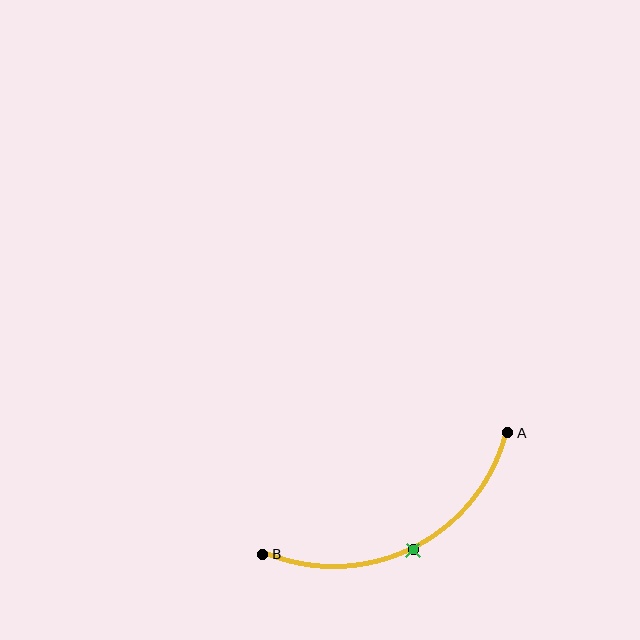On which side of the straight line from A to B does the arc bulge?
The arc bulges below the straight line connecting A and B.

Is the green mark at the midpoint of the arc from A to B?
Yes. The green mark lies on the arc at equal arc-length from both A and B — it is the arc midpoint.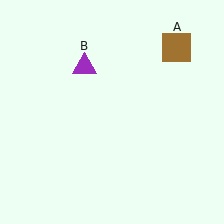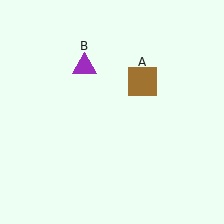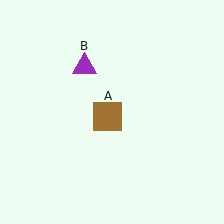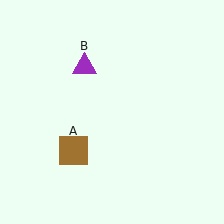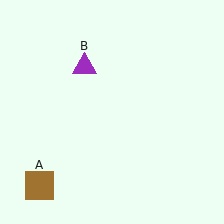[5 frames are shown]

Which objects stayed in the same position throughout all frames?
Purple triangle (object B) remained stationary.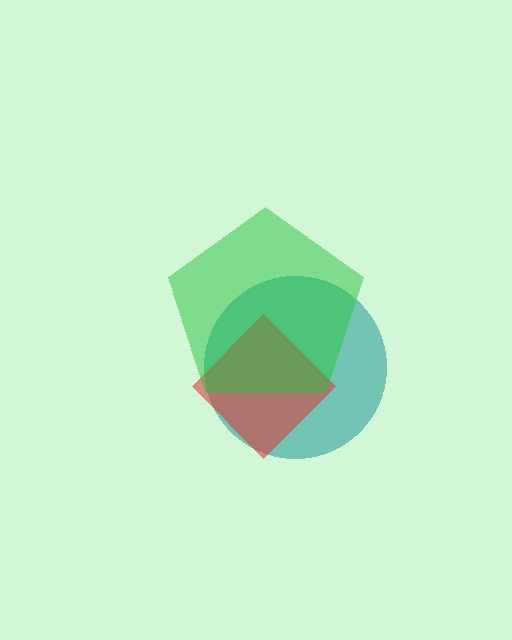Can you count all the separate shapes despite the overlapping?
Yes, there are 3 separate shapes.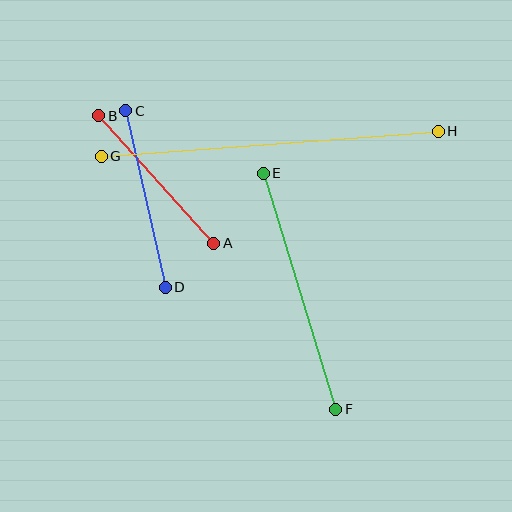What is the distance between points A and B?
The distance is approximately 172 pixels.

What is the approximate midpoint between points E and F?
The midpoint is at approximately (300, 291) pixels.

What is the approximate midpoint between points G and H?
The midpoint is at approximately (270, 144) pixels.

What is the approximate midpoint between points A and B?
The midpoint is at approximately (156, 180) pixels.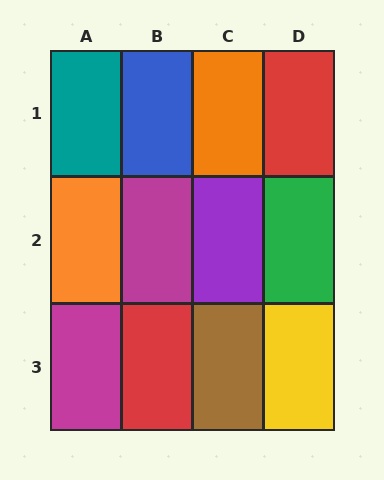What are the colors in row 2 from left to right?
Orange, magenta, purple, green.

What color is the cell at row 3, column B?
Red.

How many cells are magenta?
2 cells are magenta.